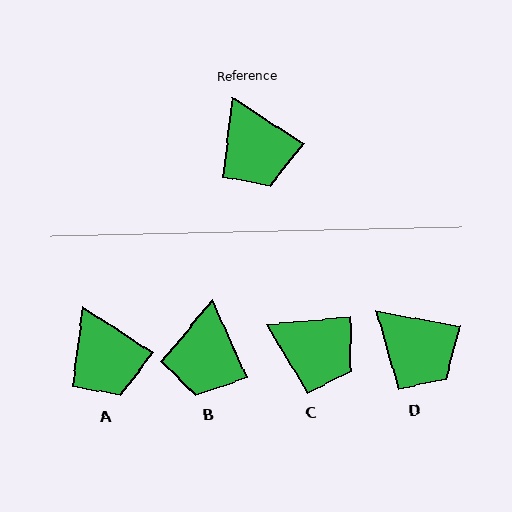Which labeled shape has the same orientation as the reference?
A.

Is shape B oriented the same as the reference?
No, it is off by about 34 degrees.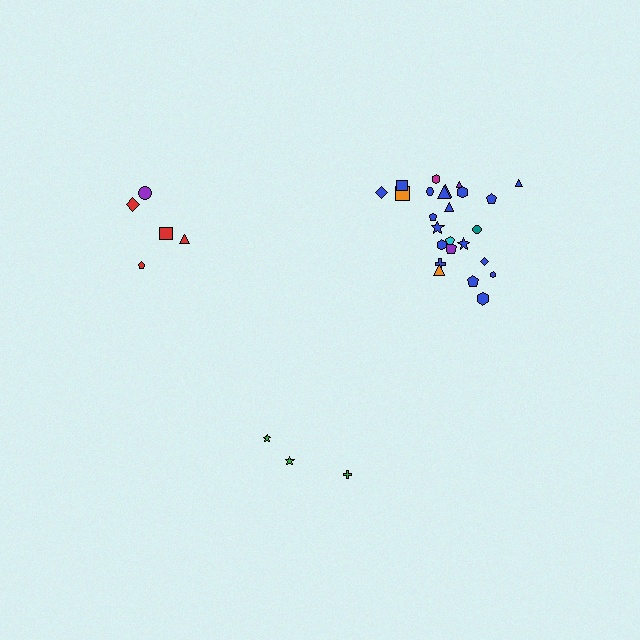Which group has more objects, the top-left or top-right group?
The top-right group.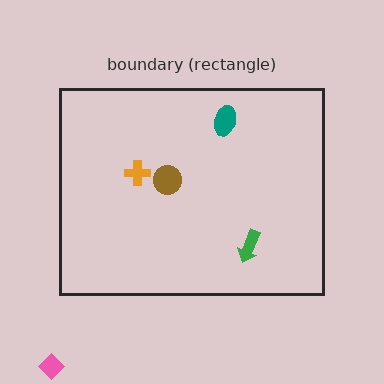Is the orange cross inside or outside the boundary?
Inside.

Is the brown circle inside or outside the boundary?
Inside.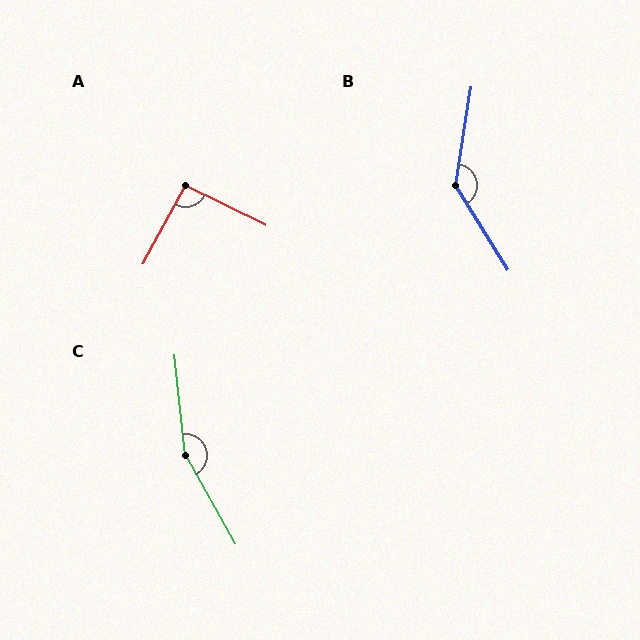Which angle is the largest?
C, at approximately 157 degrees.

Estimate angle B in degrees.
Approximately 139 degrees.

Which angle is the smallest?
A, at approximately 92 degrees.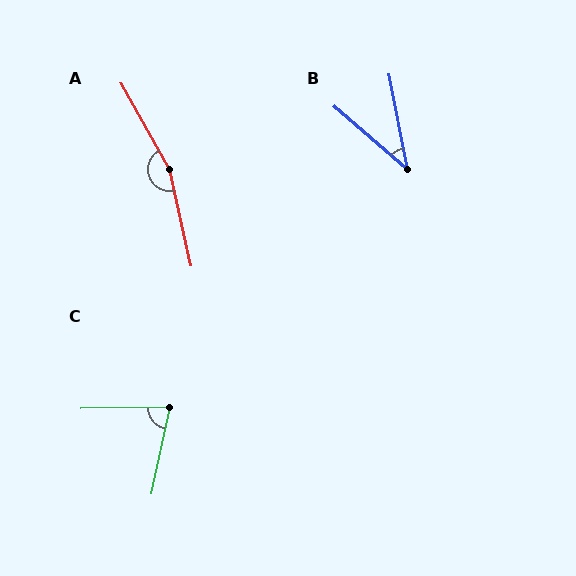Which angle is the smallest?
B, at approximately 38 degrees.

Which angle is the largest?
A, at approximately 163 degrees.